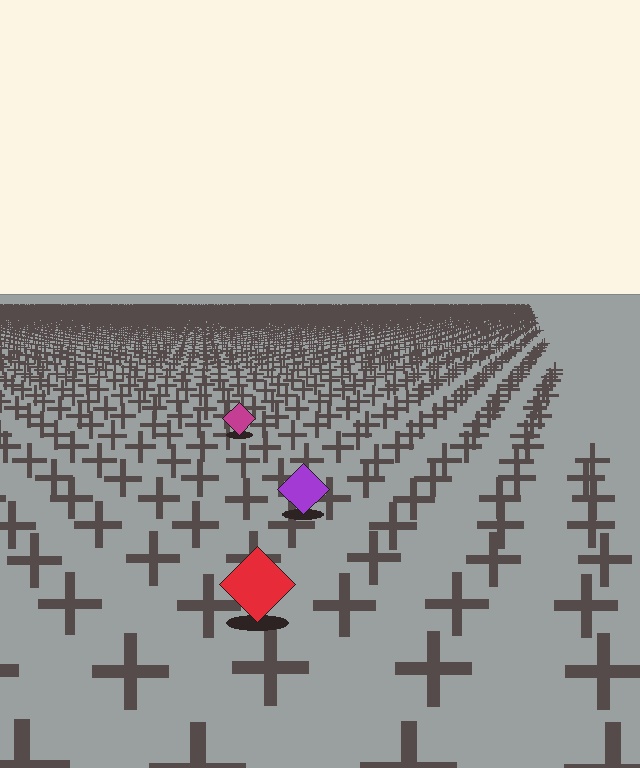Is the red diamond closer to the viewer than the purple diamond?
Yes. The red diamond is closer — you can tell from the texture gradient: the ground texture is coarser near it.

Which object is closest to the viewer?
The red diamond is closest. The texture marks near it are larger and more spread out.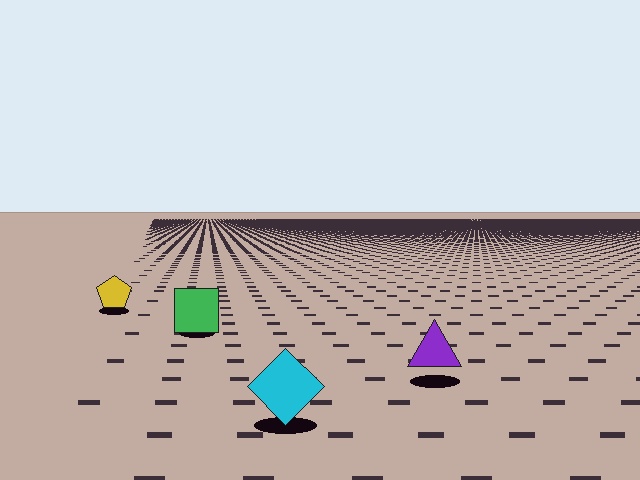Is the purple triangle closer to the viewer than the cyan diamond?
No. The cyan diamond is closer — you can tell from the texture gradient: the ground texture is coarser near it.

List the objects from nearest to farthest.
From nearest to farthest: the cyan diamond, the purple triangle, the green square, the yellow pentagon.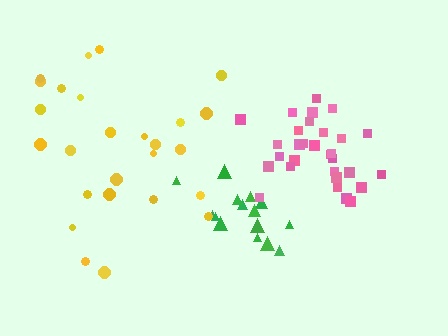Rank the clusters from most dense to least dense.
pink, green, yellow.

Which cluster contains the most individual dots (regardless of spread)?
Pink (30).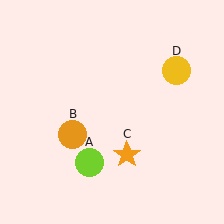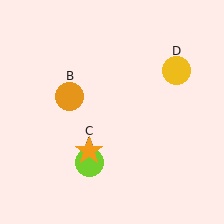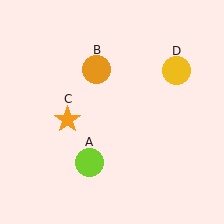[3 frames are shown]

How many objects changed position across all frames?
2 objects changed position: orange circle (object B), orange star (object C).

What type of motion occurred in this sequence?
The orange circle (object B), orange star (object C) rotated clockwise around the center of the scene.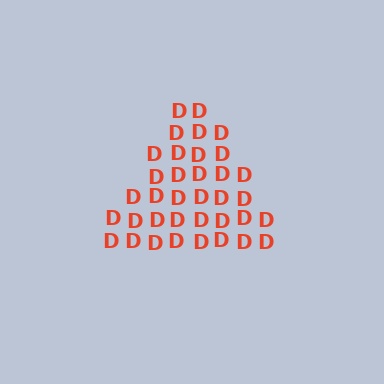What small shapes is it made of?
It is made of small letter D's.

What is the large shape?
The large shape is a triangle.